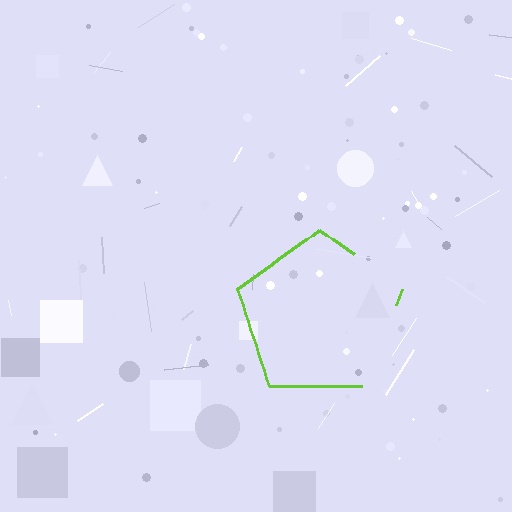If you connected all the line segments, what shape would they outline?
They would outline a pentagon.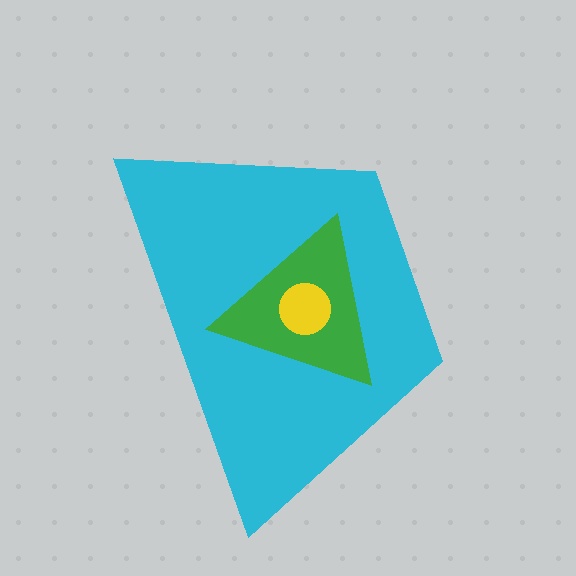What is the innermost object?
The yellow circle.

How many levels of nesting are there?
3.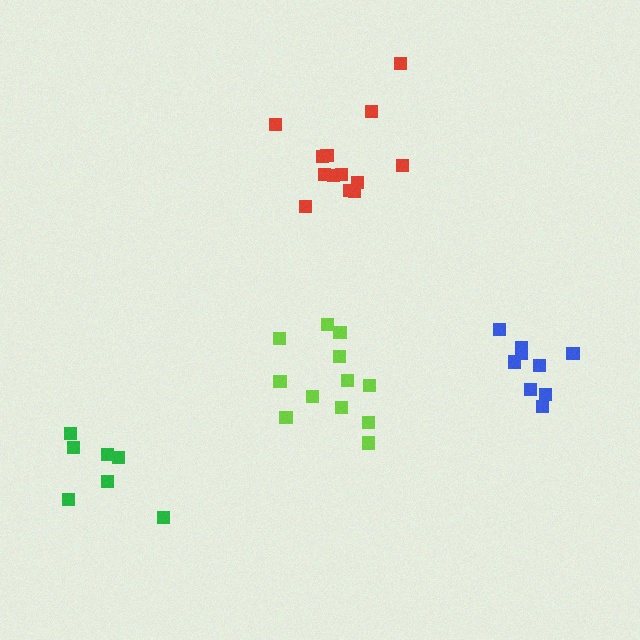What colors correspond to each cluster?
The clusters are colored: blue, lime, green, red.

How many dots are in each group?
Group 1: 9 dots, Group 2: 12 dots, Group 3: 7 dots, Group 4: 13 dots (41 total).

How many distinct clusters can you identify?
There are 4 distinct clusters.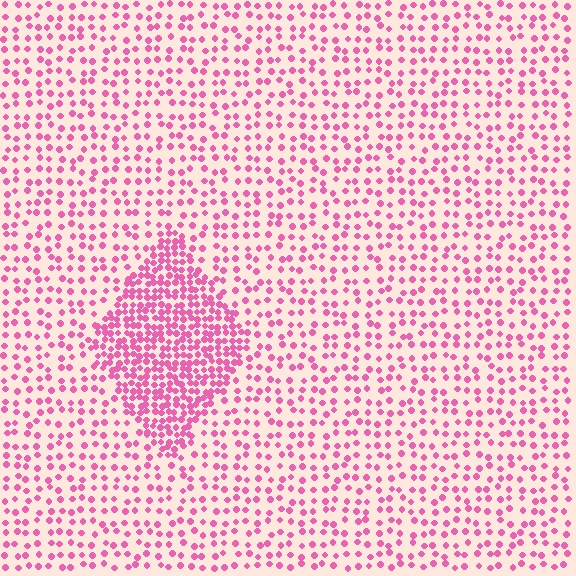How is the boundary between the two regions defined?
The boundary is defined by a change in element density (approximately 2.3x ratio). All elements are the same color, size, and shape.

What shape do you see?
I see a diamond.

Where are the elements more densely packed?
The elements are more densely packed inside the diamond boundary.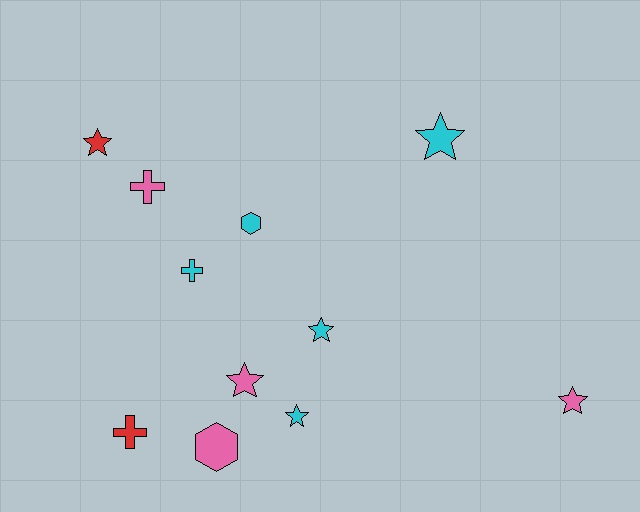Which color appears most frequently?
Cyan, with 5 objects.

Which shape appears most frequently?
Star, with 6 objects.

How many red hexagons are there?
There are no red hexagons.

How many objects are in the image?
There are 11 objects.